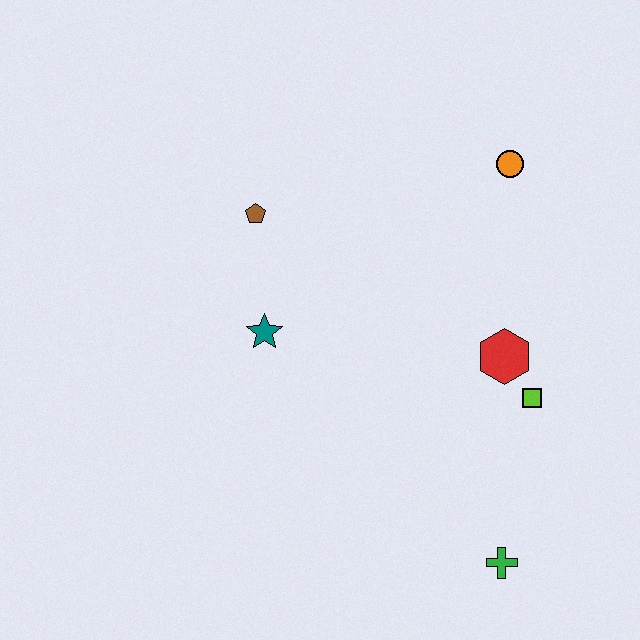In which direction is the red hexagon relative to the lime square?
The red hexagon is above the lime square.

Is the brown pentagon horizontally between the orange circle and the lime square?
No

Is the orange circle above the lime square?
Yes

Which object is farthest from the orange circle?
The green cross is farthest from the orange circle.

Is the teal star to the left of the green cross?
Yes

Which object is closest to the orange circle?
The red hexagon is closest to the orange circle.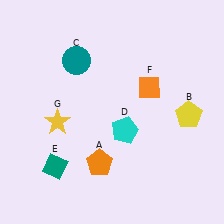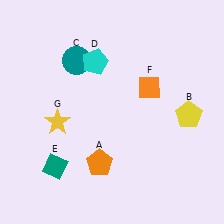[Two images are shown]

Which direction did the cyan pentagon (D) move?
The cyan pentagon (D) moved up.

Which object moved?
The cyan pentagon (D) moved up.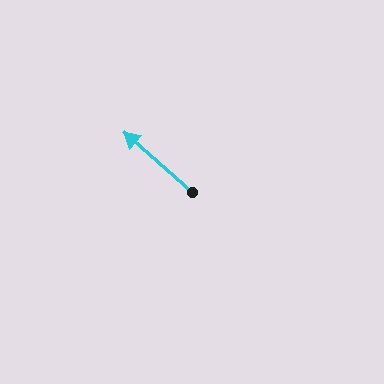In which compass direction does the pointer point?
Northwest.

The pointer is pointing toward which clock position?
Roughly 10 o'clock.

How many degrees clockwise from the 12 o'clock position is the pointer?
Approximately 311 degrees.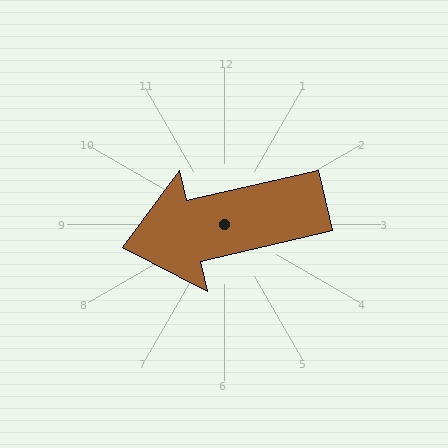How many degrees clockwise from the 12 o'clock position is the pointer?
Approximately 257 degrees.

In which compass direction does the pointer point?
West.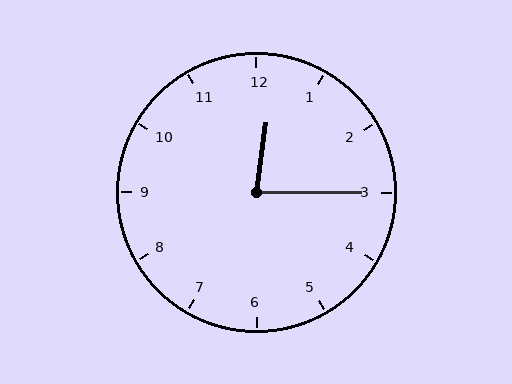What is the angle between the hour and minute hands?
Approximately 82 degrees.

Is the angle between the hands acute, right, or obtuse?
It is acute.